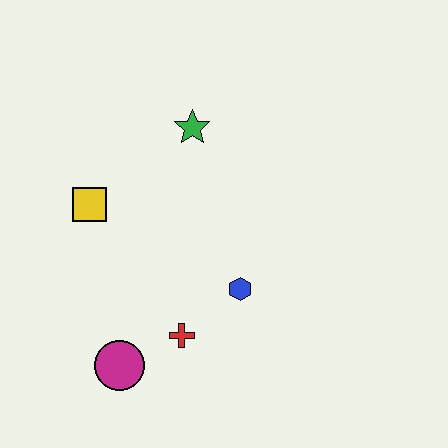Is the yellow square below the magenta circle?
No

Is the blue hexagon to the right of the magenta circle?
Yes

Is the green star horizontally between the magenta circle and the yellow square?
No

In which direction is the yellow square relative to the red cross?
The yellow square is above the red cross.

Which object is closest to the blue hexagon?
The red cross is closest to the blue hexagon.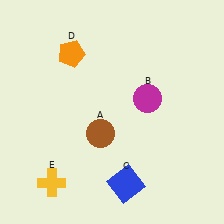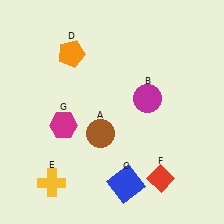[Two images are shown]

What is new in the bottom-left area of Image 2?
A magenta hexagon (G) was added in the bottom-left area of Image 2.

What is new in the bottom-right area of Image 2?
A red diamond (F) was added in the bottom-right area of Image 2.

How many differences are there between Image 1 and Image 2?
There are 2 differences between the two images.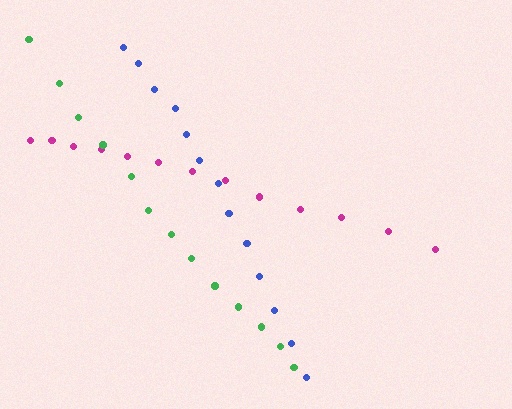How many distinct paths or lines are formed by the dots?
There are 3 distinct paths.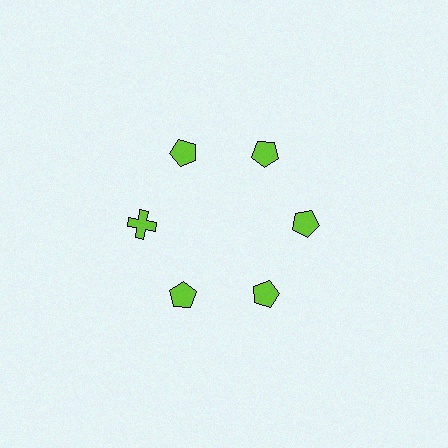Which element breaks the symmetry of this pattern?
The lime cross at roughly the 9 o'clock position breaks the symmetry. All other shapes are lime pentagons.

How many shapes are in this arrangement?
There are 6 shapes arranged in a ring pattern.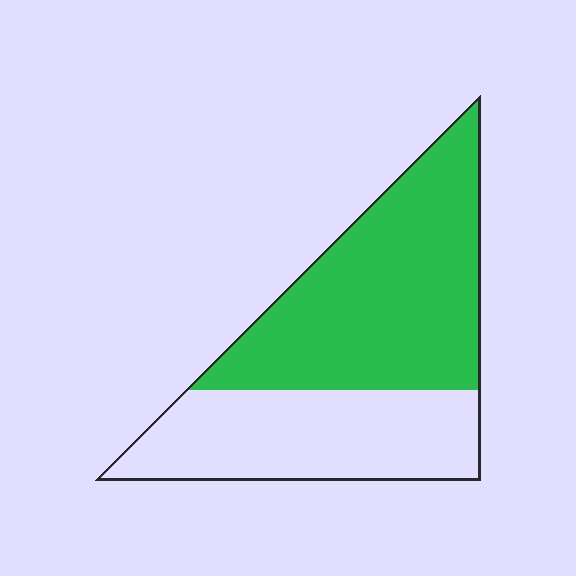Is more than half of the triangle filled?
Yes.